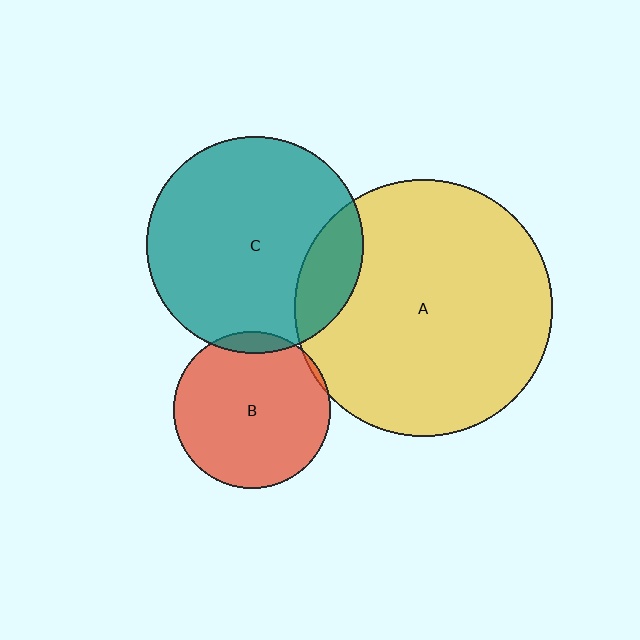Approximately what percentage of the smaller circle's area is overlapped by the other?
Approximately 5%.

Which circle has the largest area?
Circle A (yellow).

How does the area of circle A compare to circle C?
Approximately 1.4 times.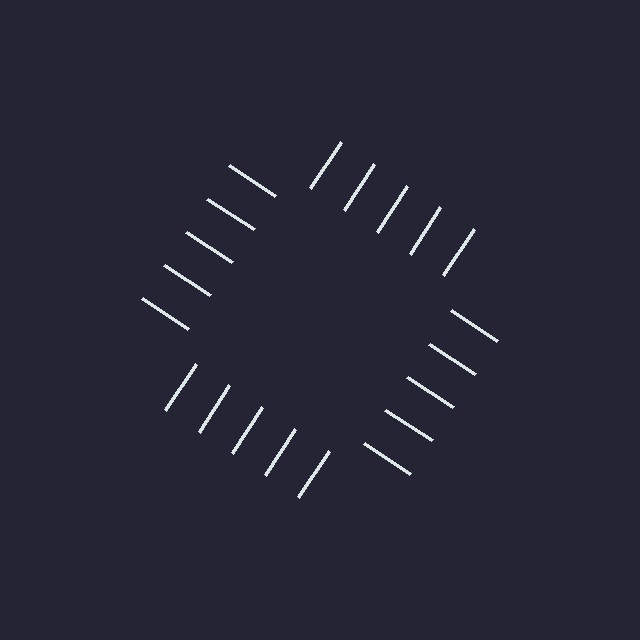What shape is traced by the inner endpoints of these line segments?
An illusory square — the line segments terminate on its edges but no continuous stroke is drawn.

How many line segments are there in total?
20 — 5 along each of the 4 edges.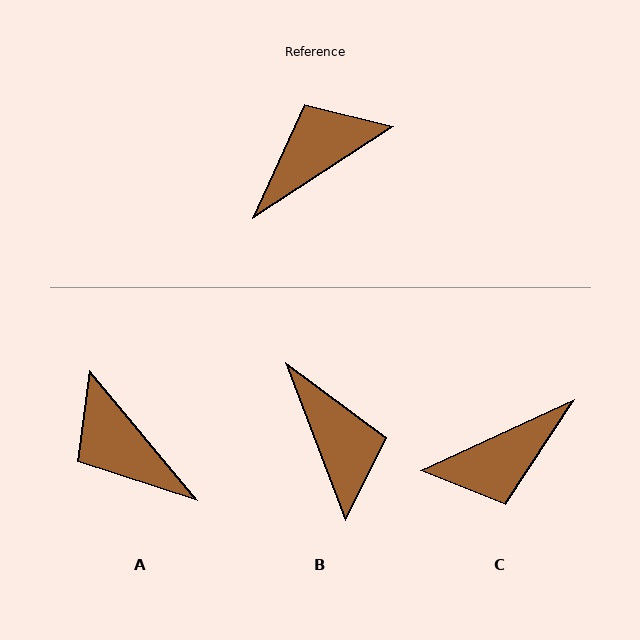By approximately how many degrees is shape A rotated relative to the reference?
Approximately 97 degrees counter-clockwise.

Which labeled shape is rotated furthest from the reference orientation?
C, about 172 degrees away.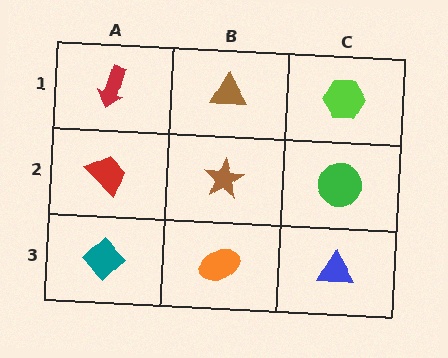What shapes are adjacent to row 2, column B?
A brown triangle (row 1, column B), an orange ellipse (row 3, column B), a red trapezoid (row 2, column A), a green circle (row 2, column C).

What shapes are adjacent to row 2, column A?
A red arrow (row 1, column A), a teal diamond (row 3, column A), a brown star (row 2, column B).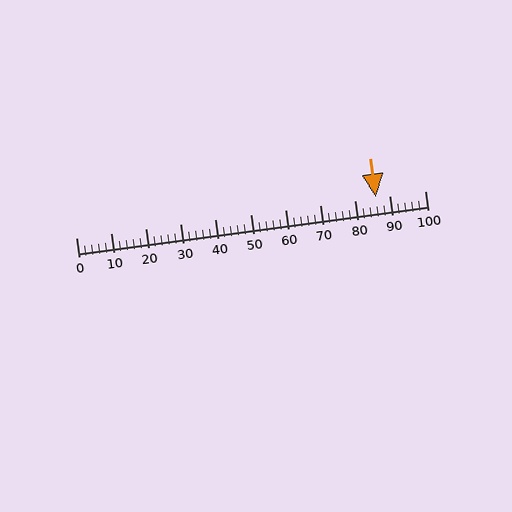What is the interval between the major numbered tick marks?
The major tick marks are spaced 10 units apart.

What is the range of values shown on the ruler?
The ruler shows values from 0 to 100.